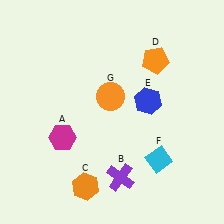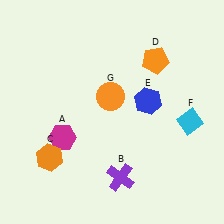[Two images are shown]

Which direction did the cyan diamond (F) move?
The cyan diamond (F) moved up.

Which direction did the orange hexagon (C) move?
The orange hexagon (C) moved left.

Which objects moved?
The objects that moved are: the orange hexagon (C), the cyan diamond (F).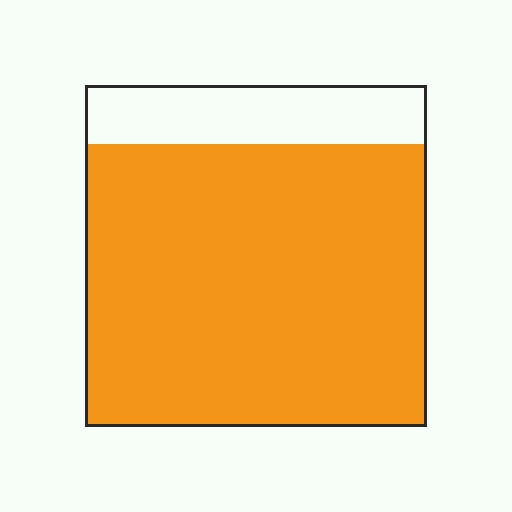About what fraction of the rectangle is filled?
About five sixths (5/6).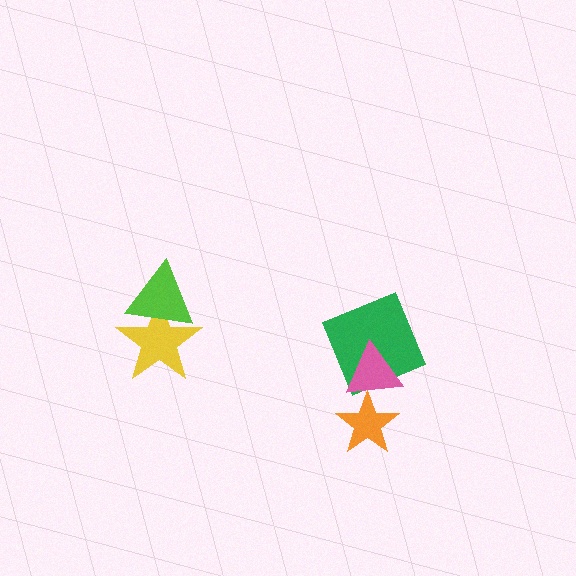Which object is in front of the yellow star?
The lime triangle is in front of the yellow star.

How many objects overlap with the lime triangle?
1 object overlaps with the lime triangle.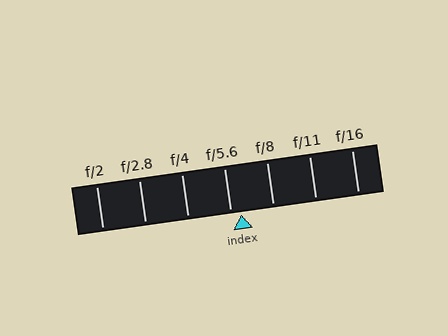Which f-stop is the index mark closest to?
The index mark is closest to f/5.6.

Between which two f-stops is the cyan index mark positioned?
The index mark is between f/5.6 and f/8.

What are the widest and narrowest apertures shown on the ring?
The widest aperture shown is f/2 and the narrowest is f/16.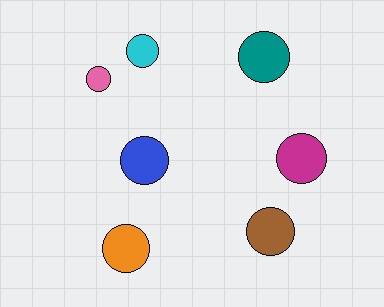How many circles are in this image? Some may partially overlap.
There are 7 circles.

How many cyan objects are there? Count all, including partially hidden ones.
There is 1 cyan object.